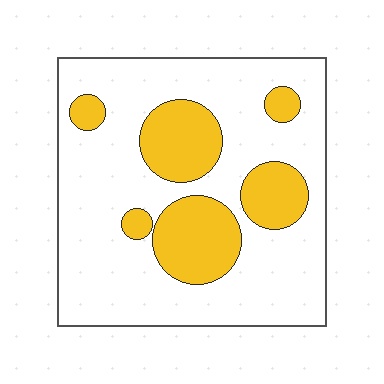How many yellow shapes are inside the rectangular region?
6.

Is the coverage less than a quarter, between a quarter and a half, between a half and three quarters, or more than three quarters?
Between a quarter and a half.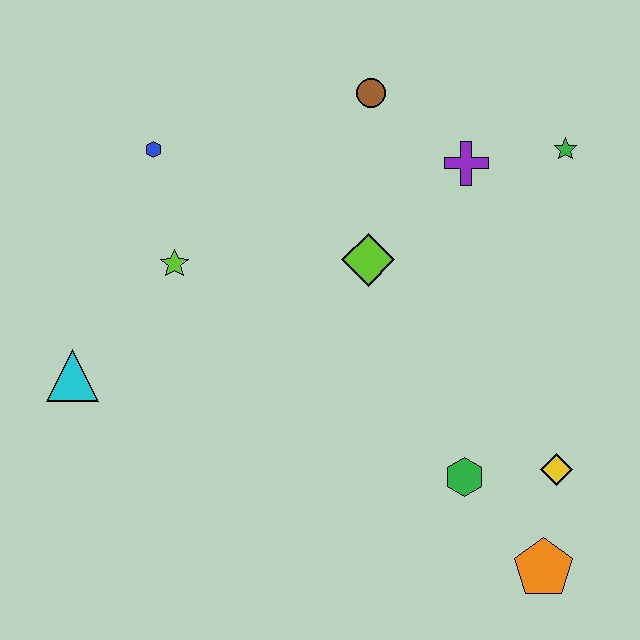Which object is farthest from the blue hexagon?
The orange pentagon is farthest from the blue hexagon.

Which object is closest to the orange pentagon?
The yellow diamond is closest to the orange pentagon.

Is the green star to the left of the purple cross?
No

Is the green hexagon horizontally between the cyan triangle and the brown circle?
No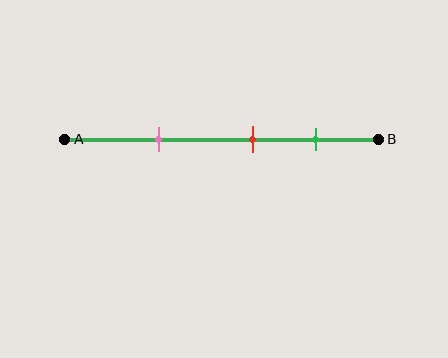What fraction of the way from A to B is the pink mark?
The pink mark is approximately 30% (0.3) of the way from A to B.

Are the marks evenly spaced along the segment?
Yes, the marks are approximately evenly spaced.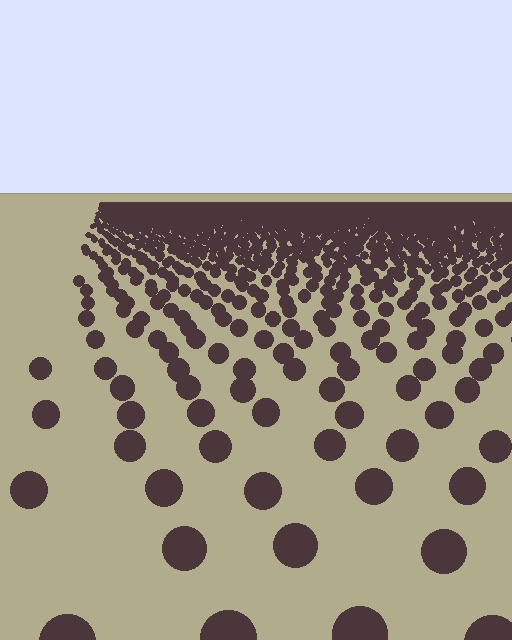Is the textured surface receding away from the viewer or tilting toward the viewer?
The surface is receding away from the viewer. Texture elements get smaller and denser toward the top.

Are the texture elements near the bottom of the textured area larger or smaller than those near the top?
Larger. Near the bottom, elements are closer to the viewer and appear at a bigger on-screen size.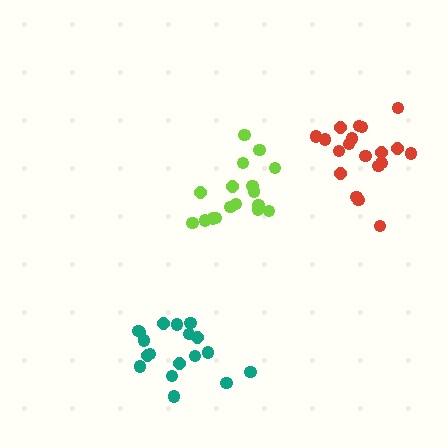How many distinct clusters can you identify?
There are 3 distinct clusters.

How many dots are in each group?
Group 1: 18 dots, Group 2: 17 dots, Group 3: 19 dots (54 total).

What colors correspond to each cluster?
The clusters are colored: teal, lime, red.